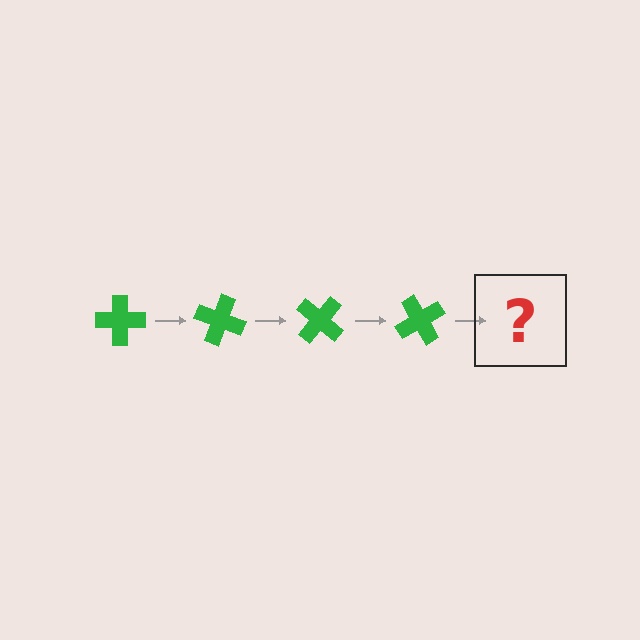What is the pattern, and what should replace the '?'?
The pattern is that the cross rotates 20 degrees each step. The '?' should be a green cross rotated 80 degrees.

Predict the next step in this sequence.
The next step is a green cross rotated 80 degrees.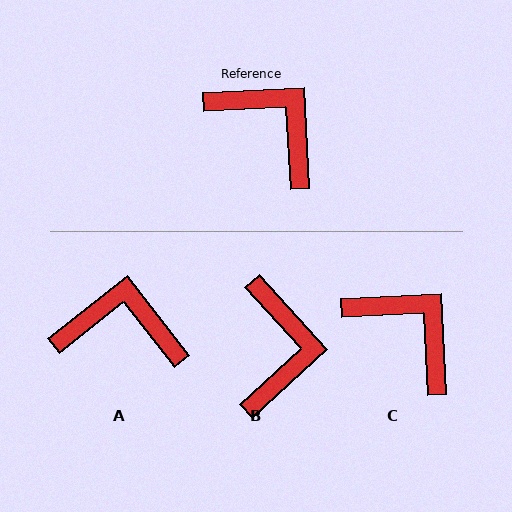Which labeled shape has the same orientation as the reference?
C.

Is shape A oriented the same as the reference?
No, it is off by about 35 degrees.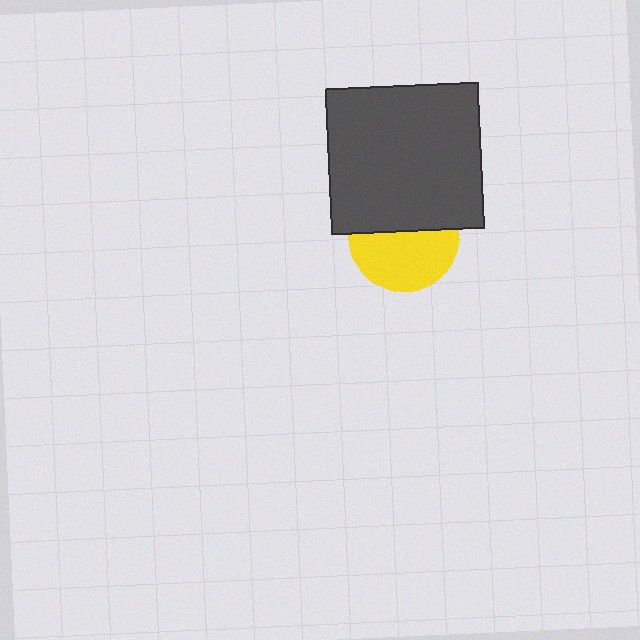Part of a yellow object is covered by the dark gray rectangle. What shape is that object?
It is a circle.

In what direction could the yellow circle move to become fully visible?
The yellow circle could move down. That would shift it out from behind the dark gray rectangle entirely.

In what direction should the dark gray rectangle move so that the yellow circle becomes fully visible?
The dark gray rectangle should move up. That is the shortest direction to clear the overlap and leave the yellow circle fully visible.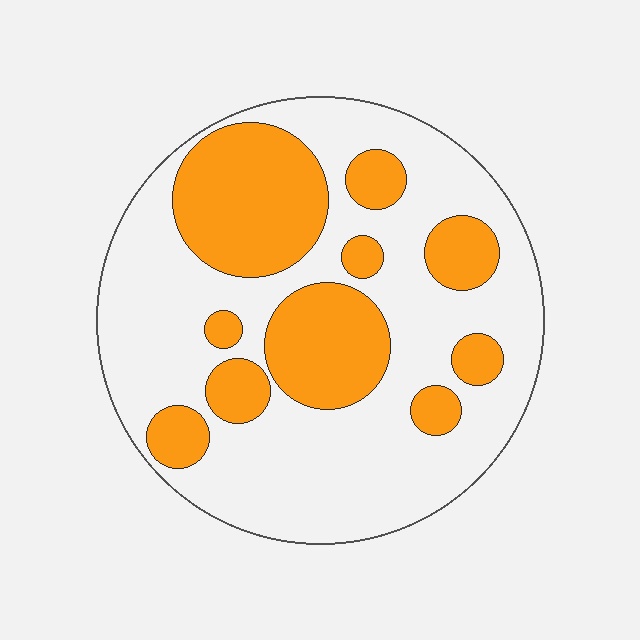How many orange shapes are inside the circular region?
10.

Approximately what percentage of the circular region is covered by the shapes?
Approximately 35%.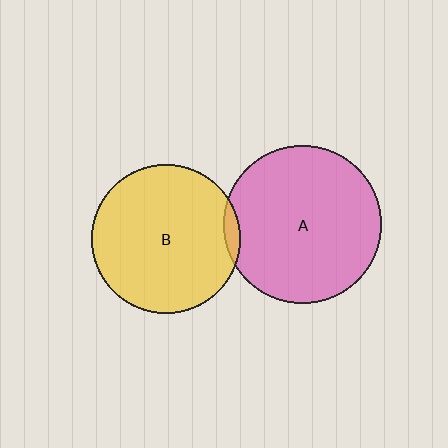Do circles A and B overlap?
Yes.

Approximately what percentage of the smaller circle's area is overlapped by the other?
Approximately 5%.